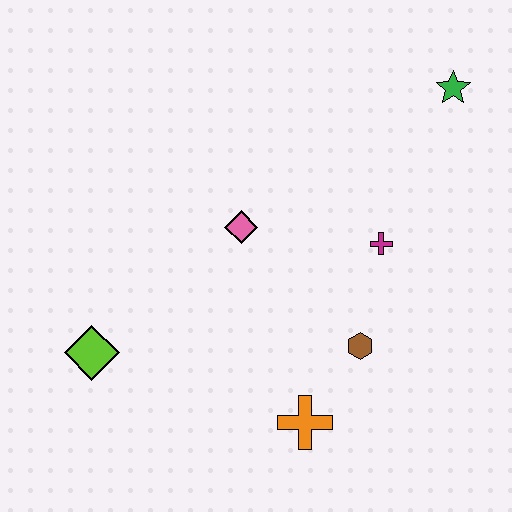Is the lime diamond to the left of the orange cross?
Yes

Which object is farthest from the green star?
The lime diamond is farthest from the green star.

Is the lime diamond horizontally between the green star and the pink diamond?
No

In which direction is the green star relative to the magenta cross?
The green star is above the magenta cross.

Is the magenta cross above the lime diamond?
Yes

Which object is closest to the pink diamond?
The magenta cross is closest to the pink diamond.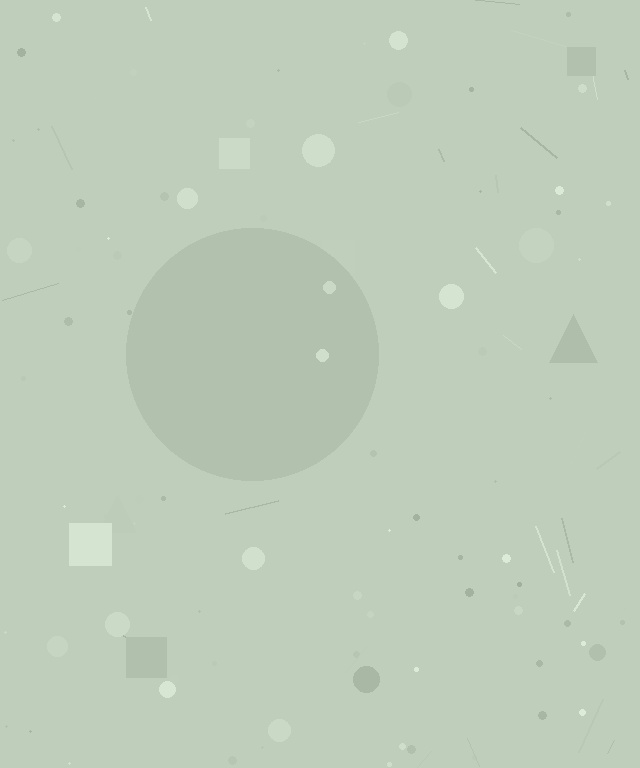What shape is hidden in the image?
A circle is hidden in the image.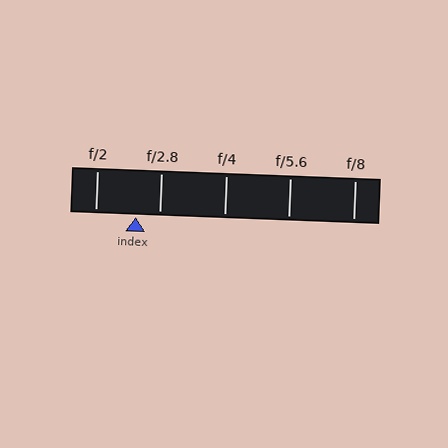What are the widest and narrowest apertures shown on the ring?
The widest aperture shown is f/2 and the narrowest is f/8.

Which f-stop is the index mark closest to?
The index mark is closest to f/2.8.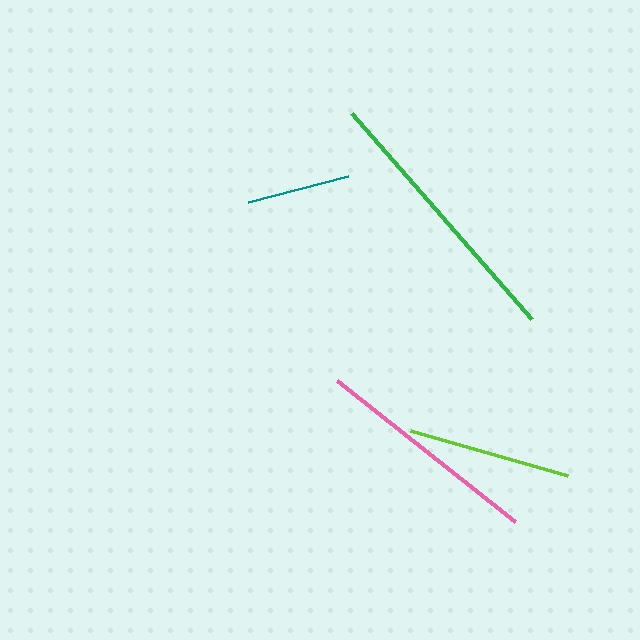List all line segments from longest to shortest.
From longest to shortest: green, pink, lime, teal.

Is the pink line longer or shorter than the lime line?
The pink line is longer than the lime line.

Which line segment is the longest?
The green line is the longest at approximately 274 pixels.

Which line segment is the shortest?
The teal line is the shortest at approximately 104 pixels.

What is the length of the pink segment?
The pink segment is approximately 227 pixels long.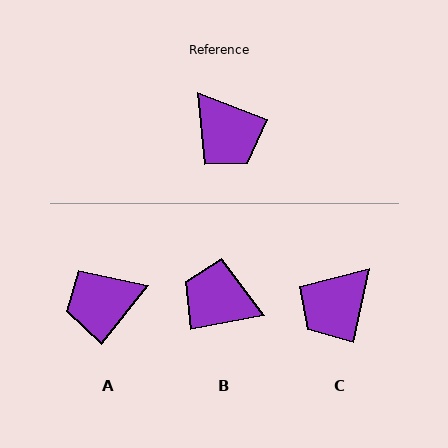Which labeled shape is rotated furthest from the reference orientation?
B, about 149 degrees away.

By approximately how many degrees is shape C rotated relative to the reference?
Approximately 81 degrees clockwise.